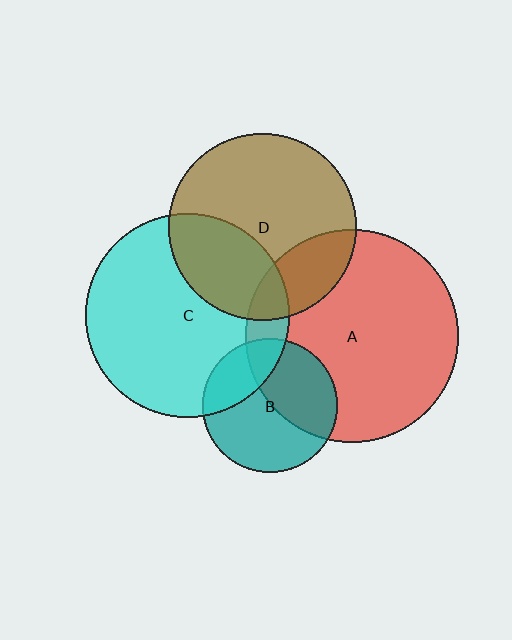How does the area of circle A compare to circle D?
Approximately 1.3 times.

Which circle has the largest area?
Circle A (red).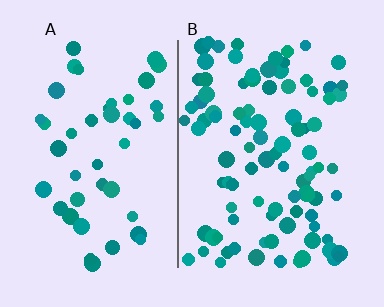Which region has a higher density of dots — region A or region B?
B (the right).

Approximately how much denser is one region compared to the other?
Approximately 2.1× — region B over region A.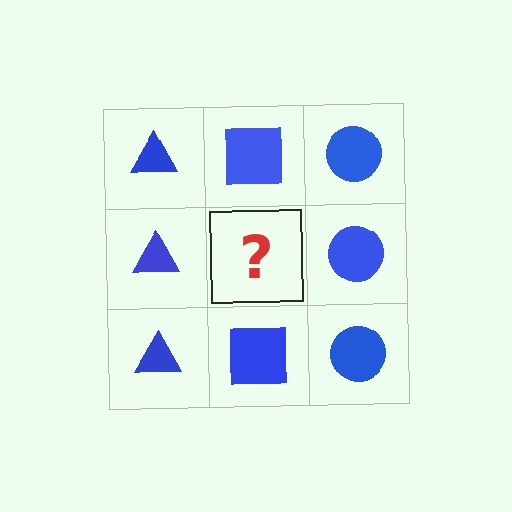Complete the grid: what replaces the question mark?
The question mark should be replaced with a blue square.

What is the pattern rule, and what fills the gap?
The rule is that each column has a consistent shape. The gap should be filled with a blue square.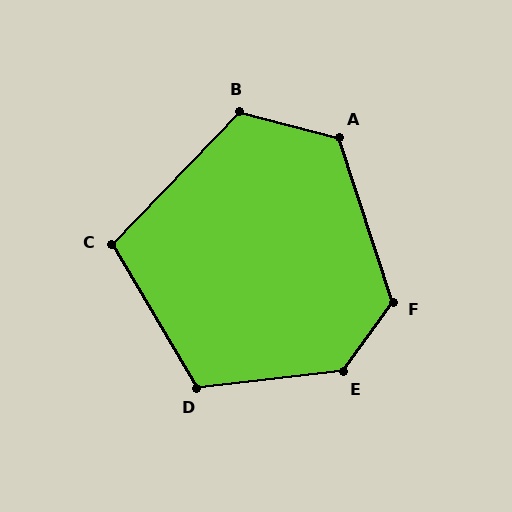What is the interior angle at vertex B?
Approximately 120 degrees (obtuse).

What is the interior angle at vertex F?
Approximately 126 degrees (obtuse).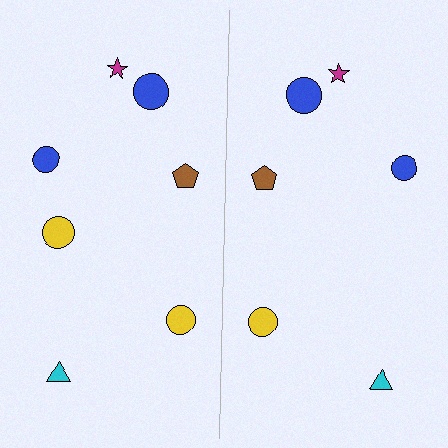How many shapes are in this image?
There are 13 shapes in this image.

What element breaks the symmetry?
A yellow circle is missing from the right side.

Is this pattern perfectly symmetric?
No, the pattern is not perfectly symmetric. A yellow circle is missing from the right side.